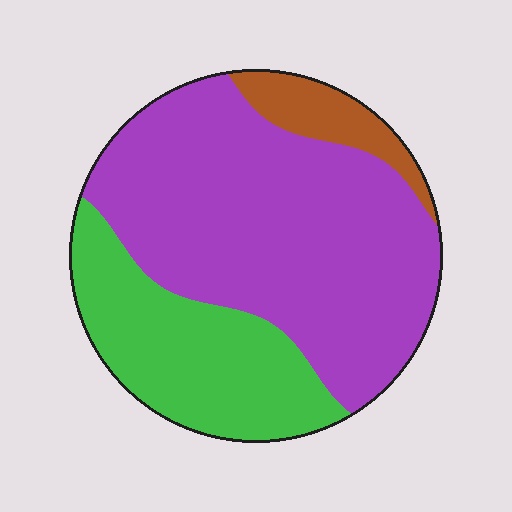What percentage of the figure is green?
Green covers around 30% of the figure.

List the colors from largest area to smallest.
From largest to smallest: purple, green, brown.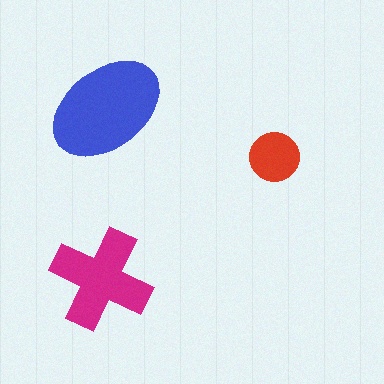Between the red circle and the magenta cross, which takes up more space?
The magenta cross.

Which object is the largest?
The blue ellipse.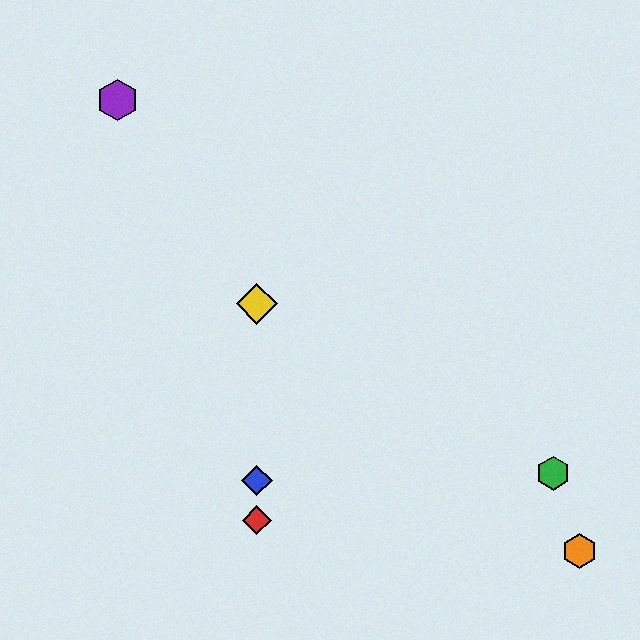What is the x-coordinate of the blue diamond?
The blue diamond is at x≈257.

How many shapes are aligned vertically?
3 shapes (the red diamond, the blue diamond, the yellow diamond) are aligned vertically.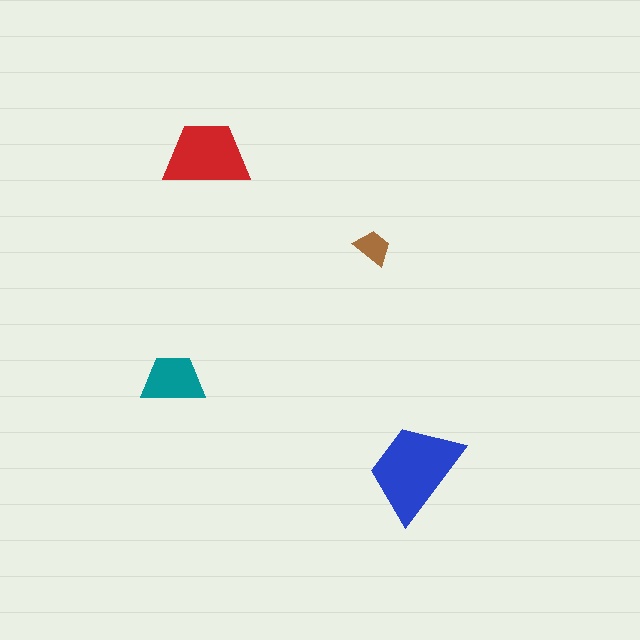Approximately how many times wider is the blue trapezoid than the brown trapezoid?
About 2.5 times wider.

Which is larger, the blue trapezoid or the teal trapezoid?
The blue one.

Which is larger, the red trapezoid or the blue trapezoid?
The blue one.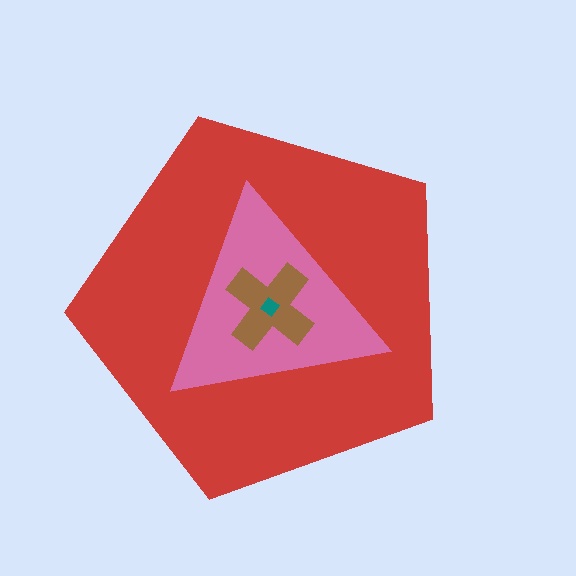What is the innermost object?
The teal diamond.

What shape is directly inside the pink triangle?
The brown cross.